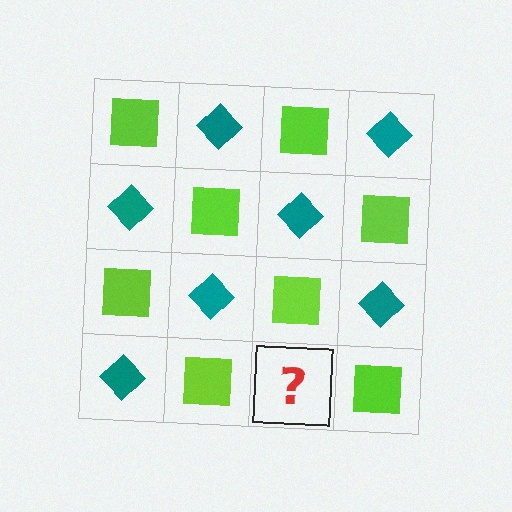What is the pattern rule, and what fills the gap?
The rule is that it alternates lime square and teal diamond in a checkerboard pattern. The gap should be filled with a teal diamond.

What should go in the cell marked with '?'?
The missing cell should contain a teal diamond.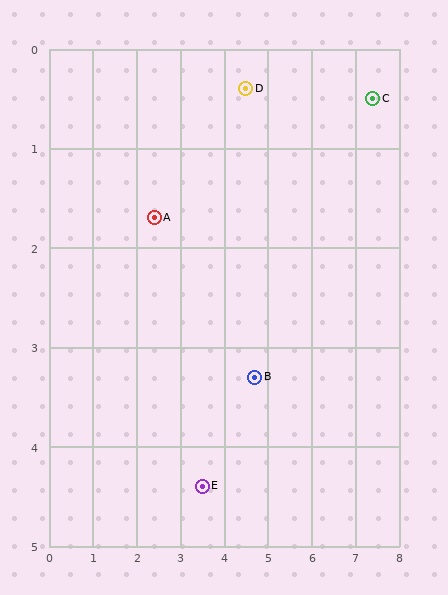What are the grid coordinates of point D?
Point D is at approximately (4.5, 0.4).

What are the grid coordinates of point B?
Point B is at approximately (4.7, 3.3).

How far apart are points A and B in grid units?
Points A and B are about 2.8 grid units apart.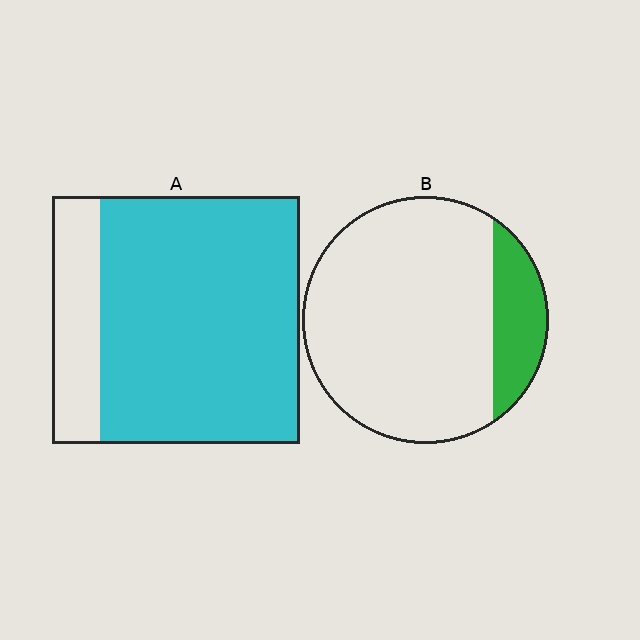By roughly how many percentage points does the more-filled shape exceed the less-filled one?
By roughly 65 percentage points (A over B).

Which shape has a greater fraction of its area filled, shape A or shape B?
Shape A.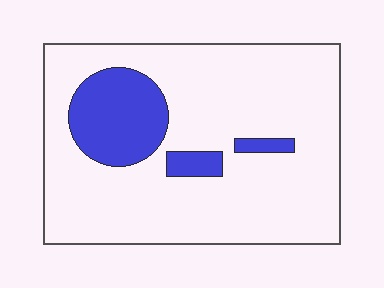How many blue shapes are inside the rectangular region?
3.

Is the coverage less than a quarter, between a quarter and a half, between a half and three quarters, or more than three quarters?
Less than a quarter.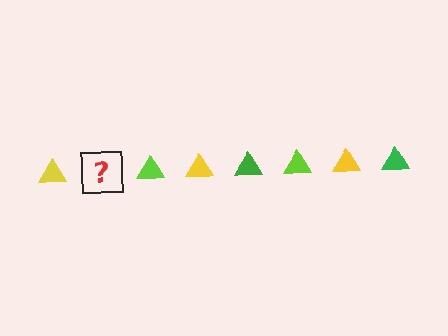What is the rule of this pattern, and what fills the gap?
The rule is that the pattern cycles through yellow, green, lime triangles. The gap should be filled with a green triangle.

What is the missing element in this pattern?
The missing element is a green triangle.